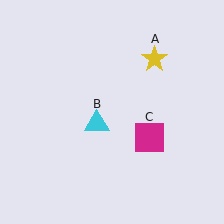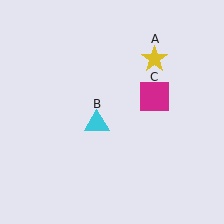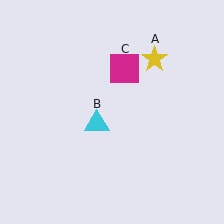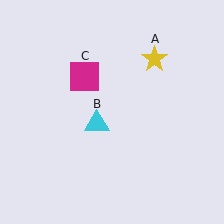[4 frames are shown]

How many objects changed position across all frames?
1 object changed position: magenta square (object C).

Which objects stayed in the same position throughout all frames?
Yellow star (object A) and cyan triangle (object B) remained stationary.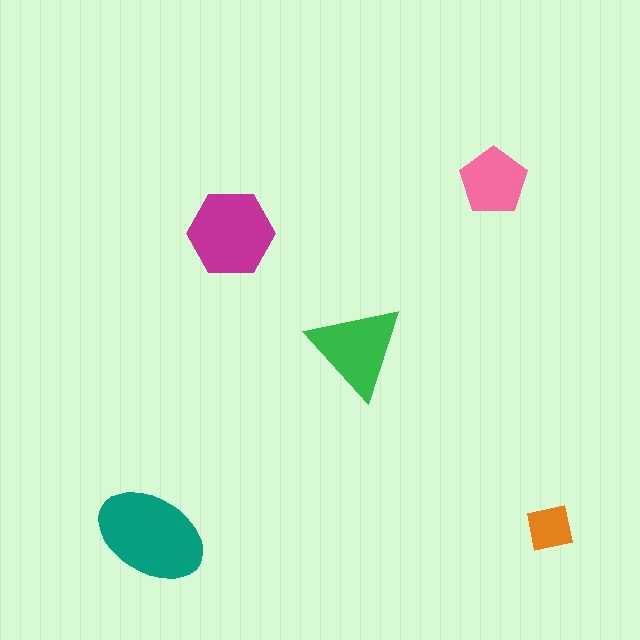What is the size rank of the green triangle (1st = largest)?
3rd.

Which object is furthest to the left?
The teal ellipse is leftmost.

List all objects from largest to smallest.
The teal ellipse, the magenta hexagon, the green triangle, the pink pentagon, the orange square.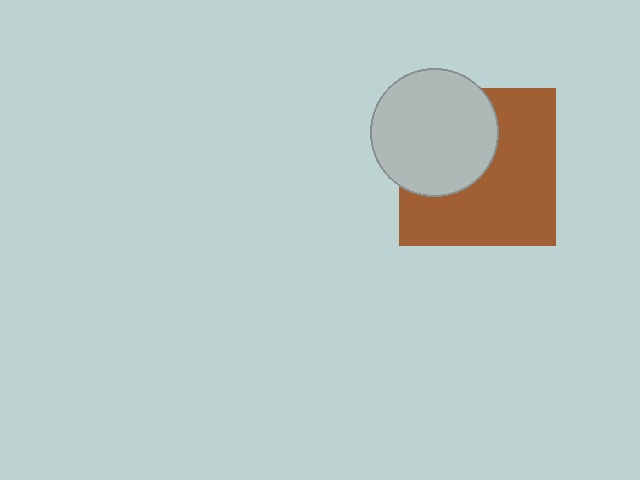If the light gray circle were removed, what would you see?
You would see the complete brown square.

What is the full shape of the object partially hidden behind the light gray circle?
The partially hidden object is a brown square.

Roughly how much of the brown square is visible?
About half of it is visible (roughly 61%).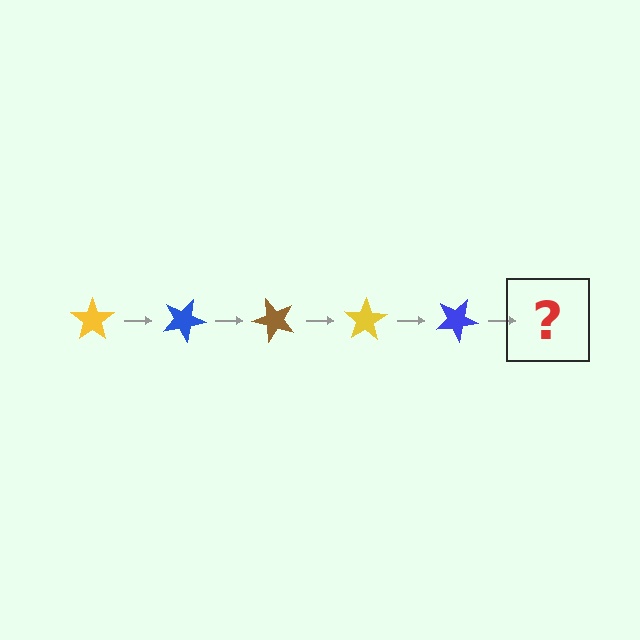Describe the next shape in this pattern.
It should be a brown star, rotated 125 degrees from the start.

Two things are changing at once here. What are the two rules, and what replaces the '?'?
The two rules are that it rotates 25 degrees each step and the color cycles through yellow, blue, and brown. The '?' should be a brown star, rotated 125 degrees from the start.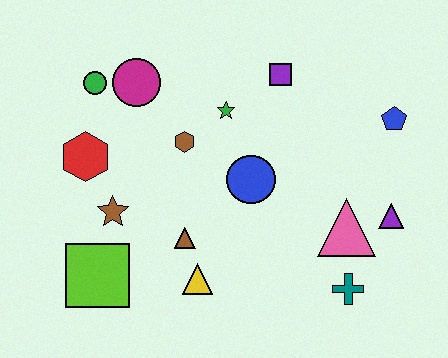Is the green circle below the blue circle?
No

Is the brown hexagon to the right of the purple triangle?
No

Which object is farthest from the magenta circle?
The teal cross is farthest from the magenta circle.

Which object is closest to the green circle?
The magenta circle is closest to the green circle.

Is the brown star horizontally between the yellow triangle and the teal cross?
No